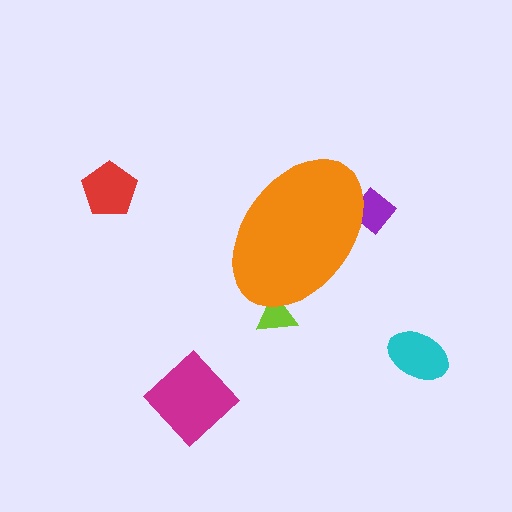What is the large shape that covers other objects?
An orange ellipse.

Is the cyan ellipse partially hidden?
No, the cyan ellipse is fully visible.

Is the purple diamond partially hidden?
Yes, the purple diamond is partially hidden behind the orange ellipse.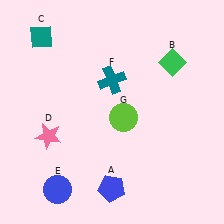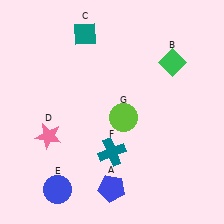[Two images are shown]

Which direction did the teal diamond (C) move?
The teal diamond (C) moved right.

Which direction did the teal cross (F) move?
The teal cross (F) moved down.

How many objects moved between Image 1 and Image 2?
2 objects moved between the two images.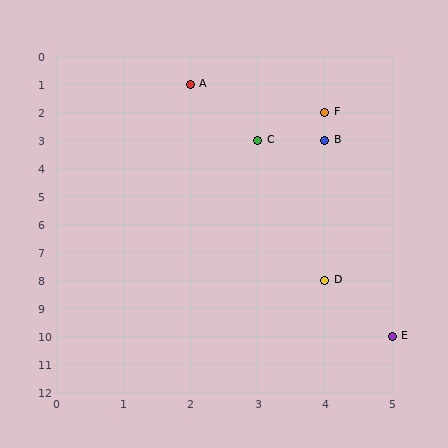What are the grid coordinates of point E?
Point E is at grid coordinates (5, 10).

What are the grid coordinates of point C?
Point C is at grid coordinates (3, 3).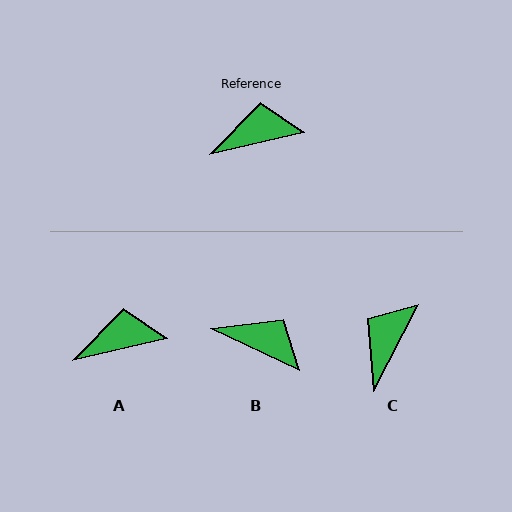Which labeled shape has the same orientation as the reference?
A.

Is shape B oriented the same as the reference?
No, it is off by about 38 degrees.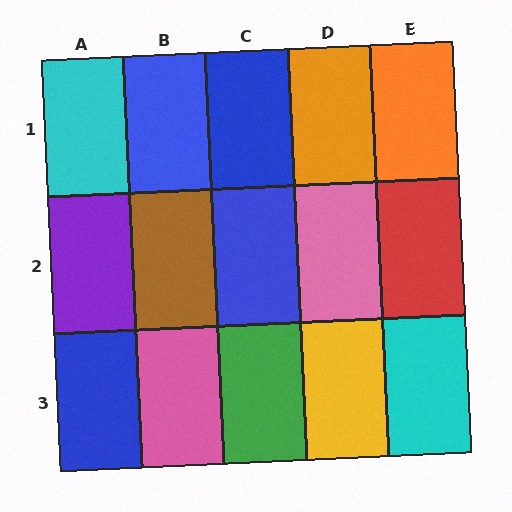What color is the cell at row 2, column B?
Brown.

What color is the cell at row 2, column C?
Blue.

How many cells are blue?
4 cells are blue.